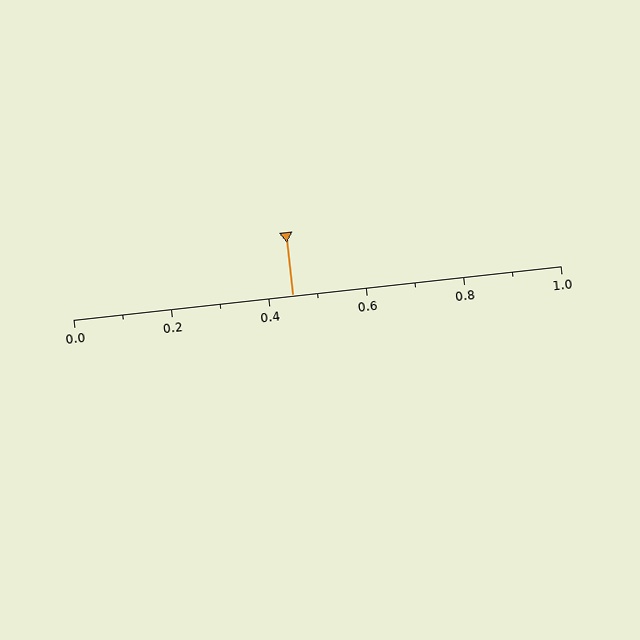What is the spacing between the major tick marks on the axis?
The major ticks are spaced 0.2 apart.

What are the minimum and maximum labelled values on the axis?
The axis runs from 0.0 to 1.0.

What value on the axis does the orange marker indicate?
The marker indicates approximately 0.45.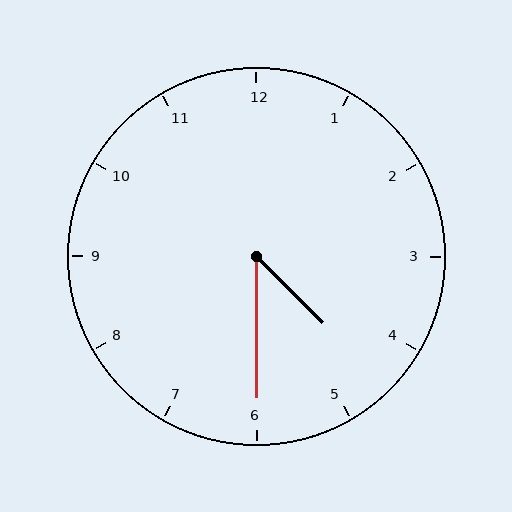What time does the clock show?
4:30.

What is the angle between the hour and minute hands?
Approximately 45 degrees.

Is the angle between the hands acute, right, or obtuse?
It is acute.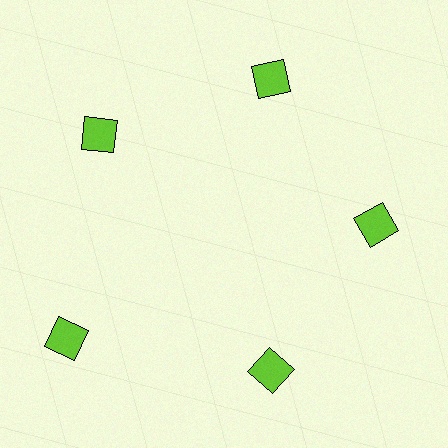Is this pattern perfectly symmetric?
No. The 5 lime squares are arranged in a ring, but one element near the 8 o'clock position is pushed outward from the center, breaking the 5-fold rotational symmetry.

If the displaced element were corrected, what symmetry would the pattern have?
It would have 5-fold rotational symmetry — the pattern would map onto itself every 72 degrees.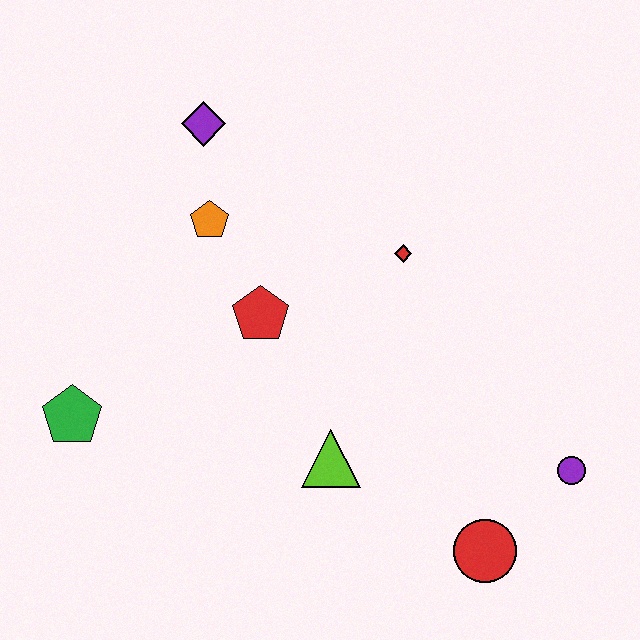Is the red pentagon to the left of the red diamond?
Yes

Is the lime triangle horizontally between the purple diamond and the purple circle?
Yes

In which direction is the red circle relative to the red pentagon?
The red circle is below the red pentagon.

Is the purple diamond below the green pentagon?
No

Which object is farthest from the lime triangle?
The purple diamond is farthest from the lime triangle.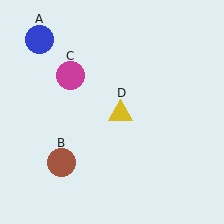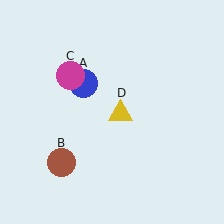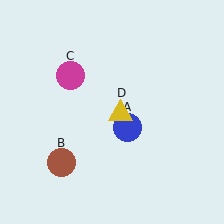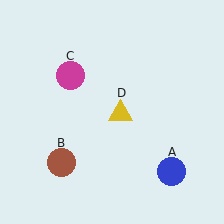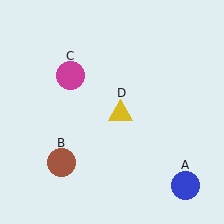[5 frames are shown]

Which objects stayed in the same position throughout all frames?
Brown circle (object B) and magenta circle (object C) and yellow triangle (object D) remained stationary.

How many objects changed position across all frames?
1 object changed position: blue circle (object A).